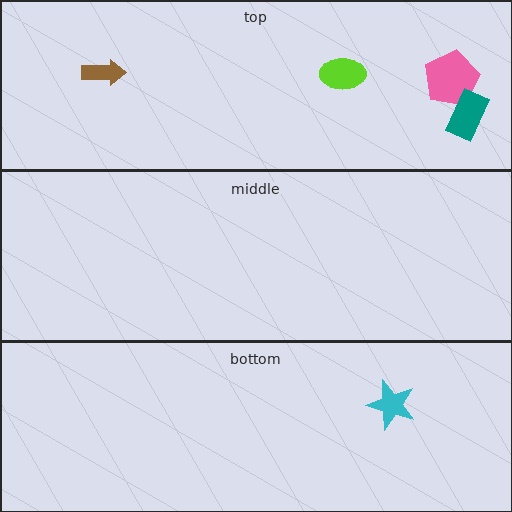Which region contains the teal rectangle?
The top region.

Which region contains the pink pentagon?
The top region.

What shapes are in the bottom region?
The cyan star.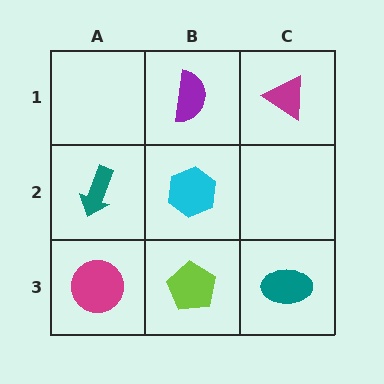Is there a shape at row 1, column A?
No, that cell is empty.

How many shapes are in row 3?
3 shapes.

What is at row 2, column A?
A teal arrow.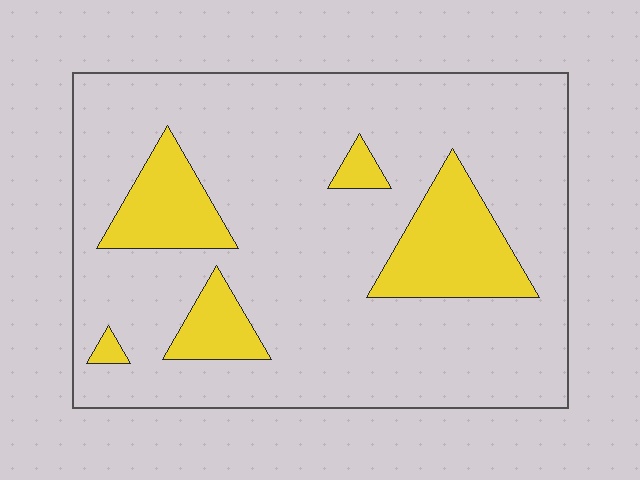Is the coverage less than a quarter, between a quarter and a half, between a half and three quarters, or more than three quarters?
Less than a quarter.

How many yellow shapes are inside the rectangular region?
5.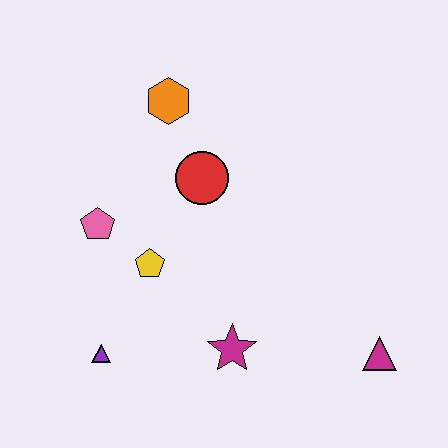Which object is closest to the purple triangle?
The yellow pentagon is closest to the purple triangle.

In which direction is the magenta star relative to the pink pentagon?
The magenta star is to the right of the pink pentagon.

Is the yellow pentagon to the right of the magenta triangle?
No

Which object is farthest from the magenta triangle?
The orange hexagon is farthest from the magenta triangle.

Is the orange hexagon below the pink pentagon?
No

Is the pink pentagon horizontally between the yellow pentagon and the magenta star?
No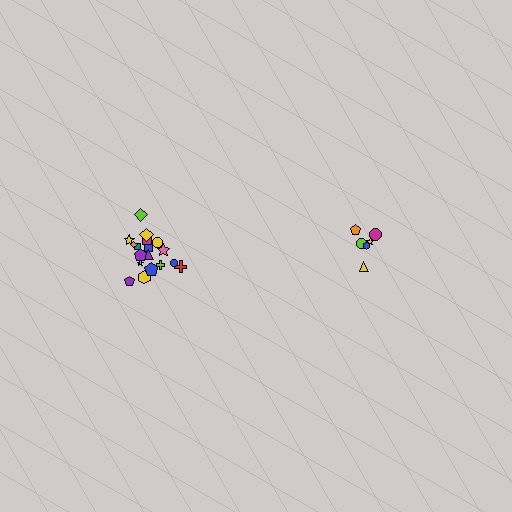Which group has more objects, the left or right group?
The left group.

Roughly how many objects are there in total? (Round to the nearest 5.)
Roughly 25 objects in total.